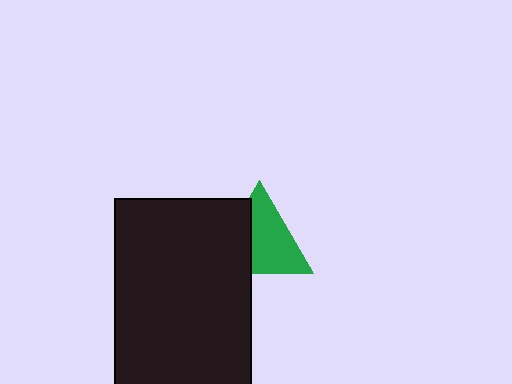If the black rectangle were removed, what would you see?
You would see the complete green triangle.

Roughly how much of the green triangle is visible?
About half of it is visible (roughly 64%).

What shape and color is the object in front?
The object in front is a black rectangle.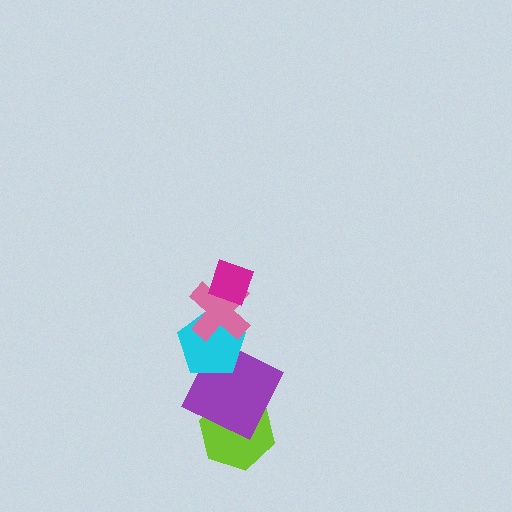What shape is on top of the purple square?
The cyan pentagon is on top of the purple square.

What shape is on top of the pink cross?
The magenta diamond is on top of the pink cross.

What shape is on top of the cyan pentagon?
The pink cross is on top of the cyan pentagon.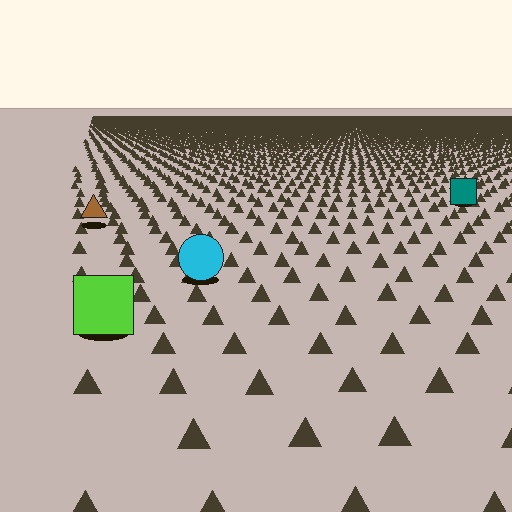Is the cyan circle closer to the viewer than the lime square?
No. The lime square is closer — you can tell from the texture gradient: the ground texture is coarser near it.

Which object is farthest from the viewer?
The teal square is farthest from the viewer. It appears smaller and the ground texture around it is denser.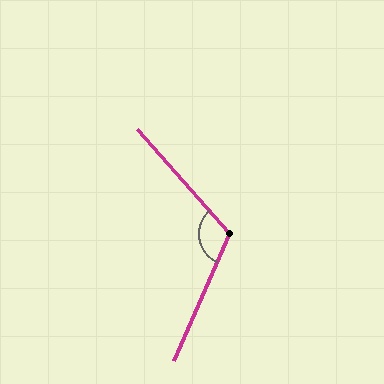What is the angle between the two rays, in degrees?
Approximately 114 degrees.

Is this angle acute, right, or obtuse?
It is obtuse.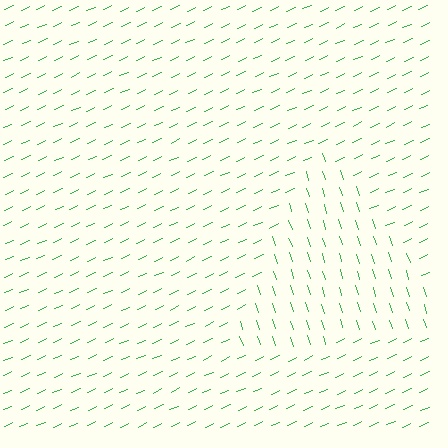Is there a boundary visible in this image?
Yes, there is a texture boundary formed by a change in line orientation.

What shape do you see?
I see a triangle.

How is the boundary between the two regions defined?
The boundary is defined purely by a change in line orientation (approximately 83 degrees difference). All lines are the same color and thickness.